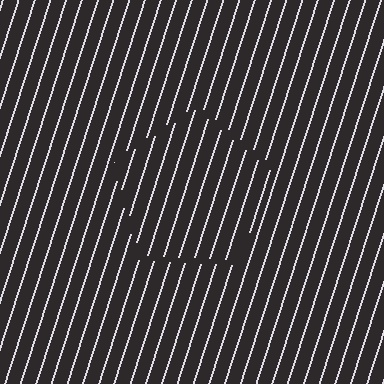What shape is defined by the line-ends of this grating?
An illusory pentagon. The interior of the shape contains the same grating, shifted by half a period — the contour is defined by the phase discontinuity where line-ends from the inner and outer gratings abut.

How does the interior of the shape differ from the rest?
The interior of the shape contains the same grating, shifted by half a period — the contour is defined by the phase discontinuity where line-ends from the inner and outer gratings abut.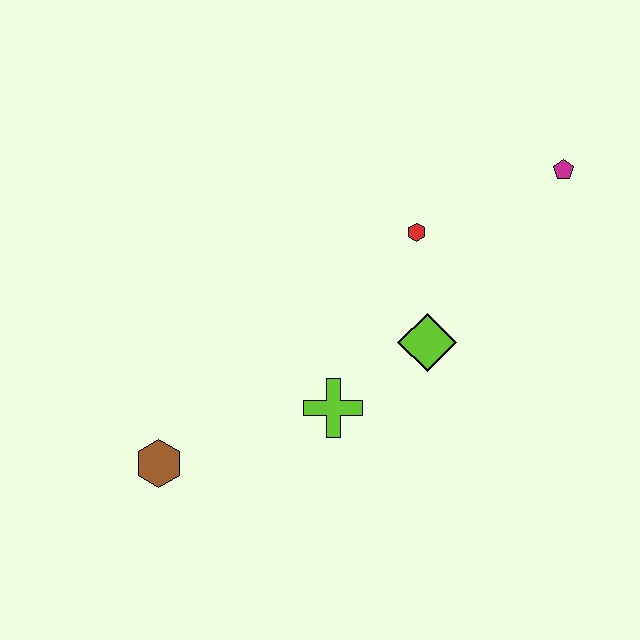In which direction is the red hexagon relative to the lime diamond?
The red hexagon is above the lime diamond.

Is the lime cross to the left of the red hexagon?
Yes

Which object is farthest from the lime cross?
The magenta pentagon is farthest from the lime cross.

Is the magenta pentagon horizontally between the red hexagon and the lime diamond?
No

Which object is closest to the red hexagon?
The lime diamond is closest to the red hexagon.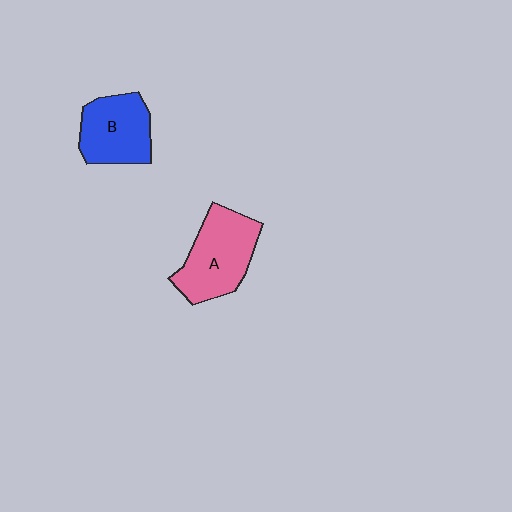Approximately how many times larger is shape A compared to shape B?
Approximately 1.2 times.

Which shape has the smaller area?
Shape B (blue).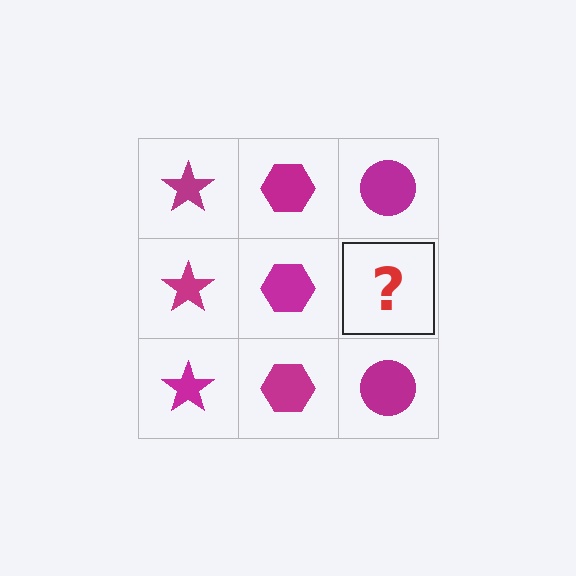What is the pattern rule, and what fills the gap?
The rule is that each column has a consistent shape. The gap should be filled with a magenta circle.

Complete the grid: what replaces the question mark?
The question mark should be replaced with a magenta circle.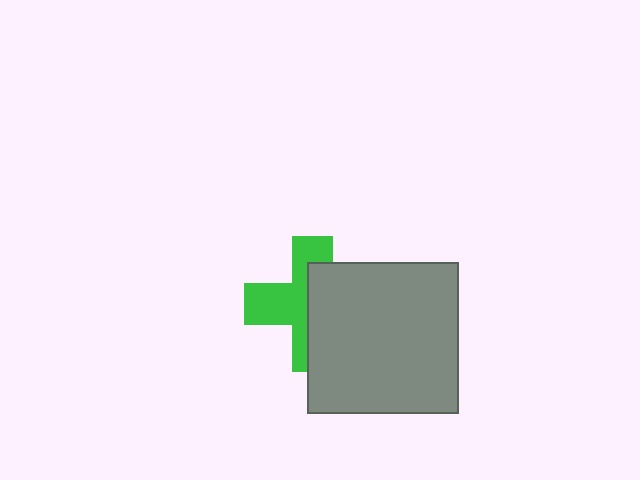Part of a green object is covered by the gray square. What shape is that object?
It is a cross.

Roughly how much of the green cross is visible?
About half of it is visible (roughly 50%).